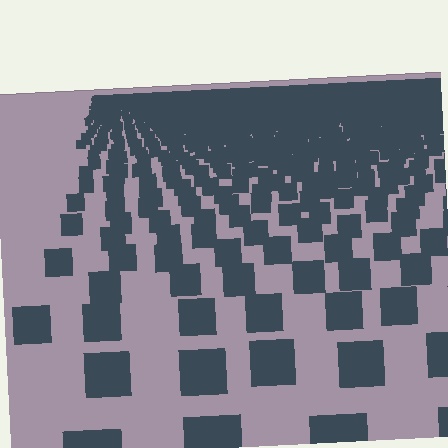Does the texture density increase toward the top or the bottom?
Density increases toward the top.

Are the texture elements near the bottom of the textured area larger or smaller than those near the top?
Larger. Near the bottom, elements are closer to the viewer and appear at a bigger on-screen size.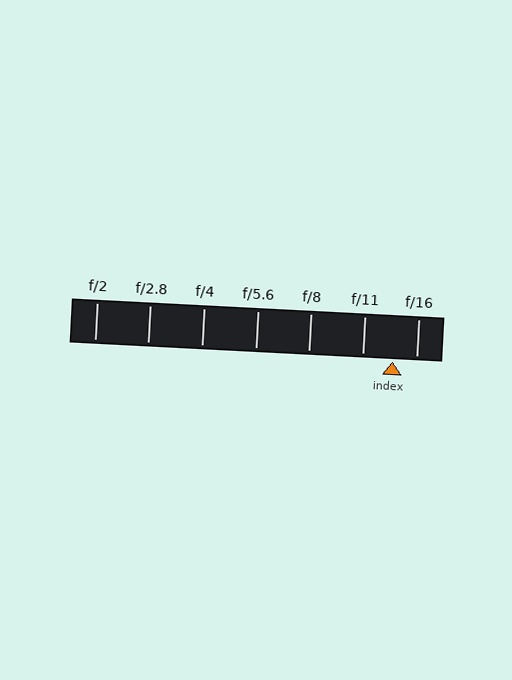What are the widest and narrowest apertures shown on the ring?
The widest aperture shown is f/2 and the narrowest is f/16.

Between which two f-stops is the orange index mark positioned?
The index mark is between f/11 and f/16.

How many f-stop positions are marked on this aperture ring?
There are 7 f-stop positions marked.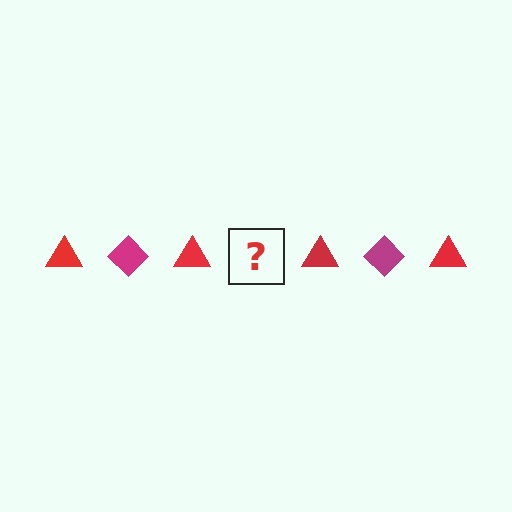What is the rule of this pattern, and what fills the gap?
The rule is that the pattern alternates between red triangle and magenta diamond. The gap should be filled with a magenta diamond.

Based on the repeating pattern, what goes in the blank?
The blank should be a magenta diamond.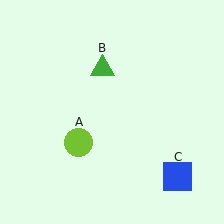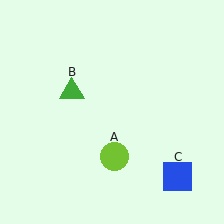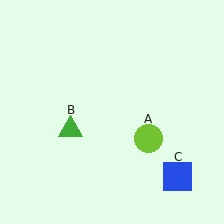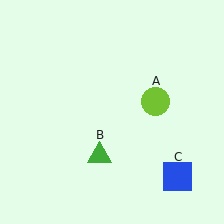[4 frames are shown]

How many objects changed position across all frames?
2 objects changed position: lime circle (object A), green triangle (object B).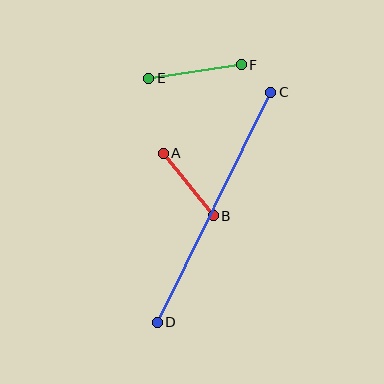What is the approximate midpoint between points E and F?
The midpoint is at approximately (195, 71) pixels.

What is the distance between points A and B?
The distance is approximately 80 pixels.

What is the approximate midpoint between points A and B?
The midpoint is at approximately (188, 184) pixels.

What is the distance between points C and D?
The distance is approximately 257 pixels.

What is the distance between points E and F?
The distance is approximately 94 pixels.